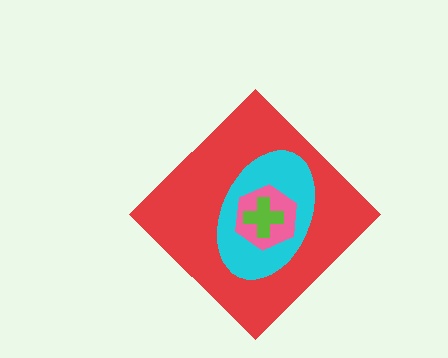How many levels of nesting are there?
4.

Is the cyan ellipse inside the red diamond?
Yes.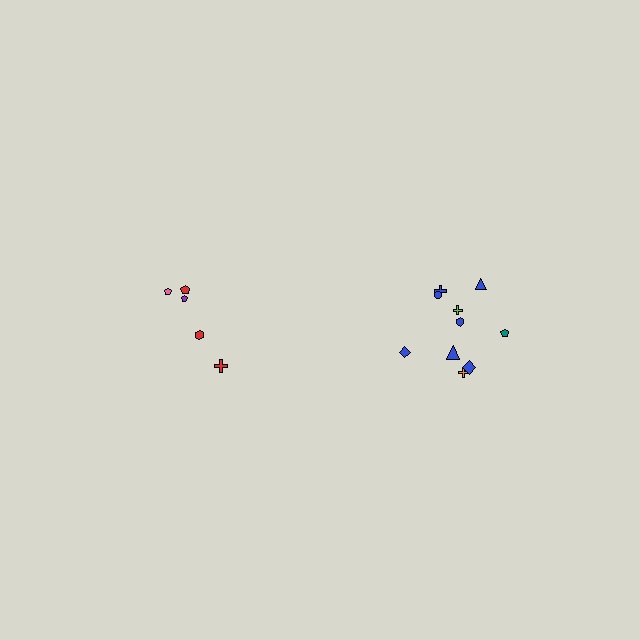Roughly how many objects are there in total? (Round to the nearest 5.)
Roughly 15 objects in total.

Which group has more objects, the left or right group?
The right group.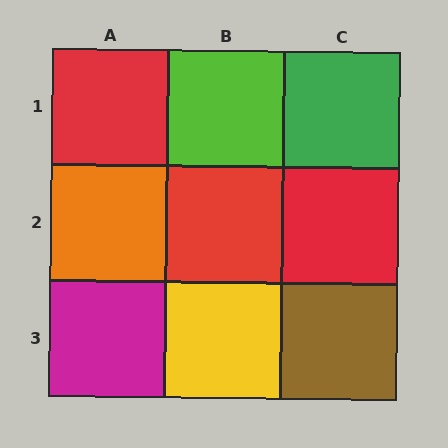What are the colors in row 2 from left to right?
Orange, red, red.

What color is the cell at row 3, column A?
Magenta.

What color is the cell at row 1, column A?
Red.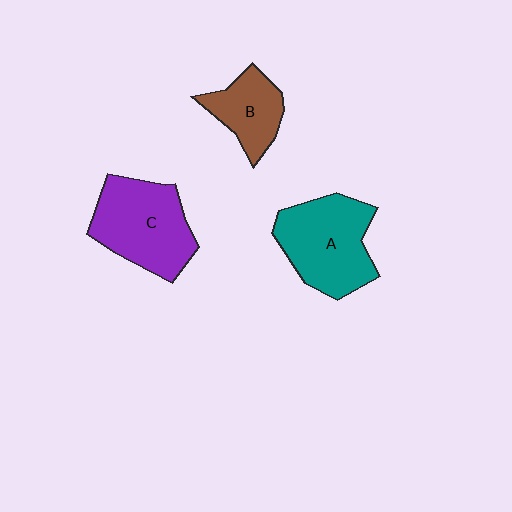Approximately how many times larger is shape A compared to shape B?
Approximately 1.7 times.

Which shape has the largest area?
Shape A (teal).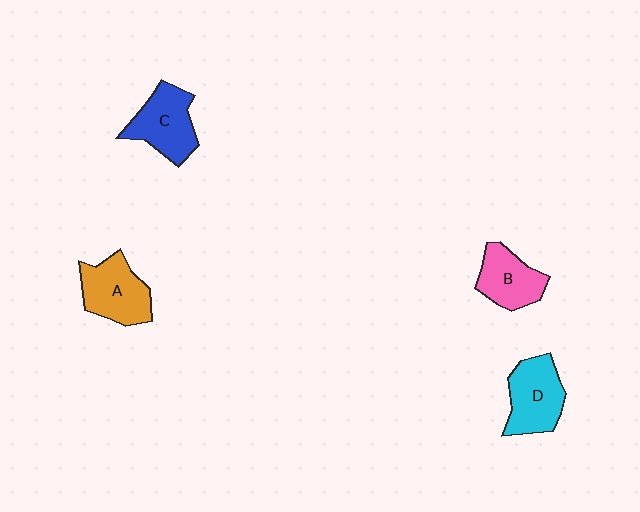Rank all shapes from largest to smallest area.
From largest to smallest: A (orange), C (blue), D (cyan), B (pink).